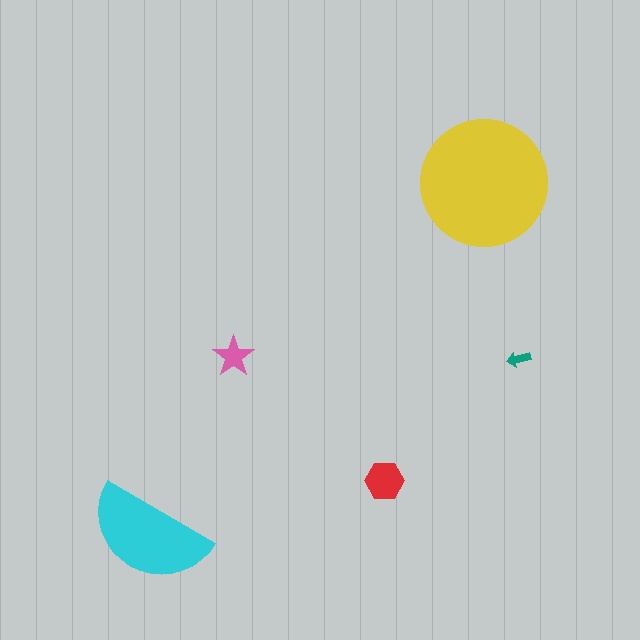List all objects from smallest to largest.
The teal arrow, the pink star, the red hexagon, the cyan semicircle, the yellow circle.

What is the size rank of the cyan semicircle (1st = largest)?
2nd.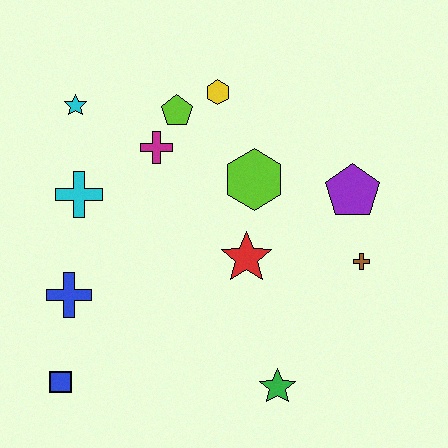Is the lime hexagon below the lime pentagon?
Yes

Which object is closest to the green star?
The red star is closest to the green star.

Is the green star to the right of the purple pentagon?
No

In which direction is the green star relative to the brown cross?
The green star is below the brown cross.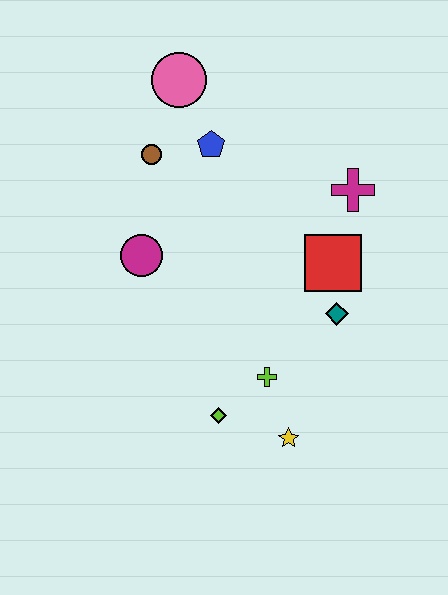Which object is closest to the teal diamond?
The red square is closest to the teal diamond.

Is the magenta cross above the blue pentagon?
No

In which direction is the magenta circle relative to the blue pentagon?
The magenta circle is below the blue pentagon.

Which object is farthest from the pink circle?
The yellow star is farthest from the pink circle.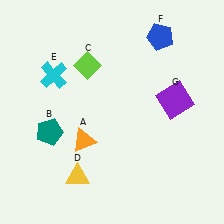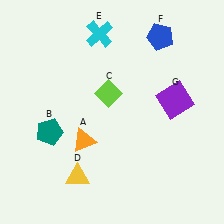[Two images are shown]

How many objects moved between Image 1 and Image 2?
2 objects moved between the two images.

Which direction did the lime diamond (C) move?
The lime diamond (C) moved down.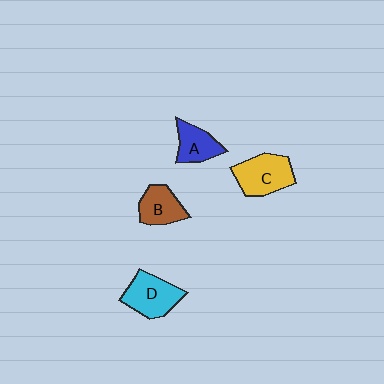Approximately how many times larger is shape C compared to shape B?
Approximately 1.4 times.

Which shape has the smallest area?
Shape A (blue).